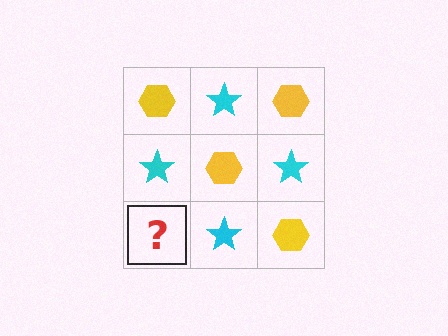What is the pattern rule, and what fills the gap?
The rule is that it alternates yellow hexagon and cyan star in a checkerboard pattern. The gap should be filled with a yellow hexagon.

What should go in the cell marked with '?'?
The missing cell should contain a yellow hexagon.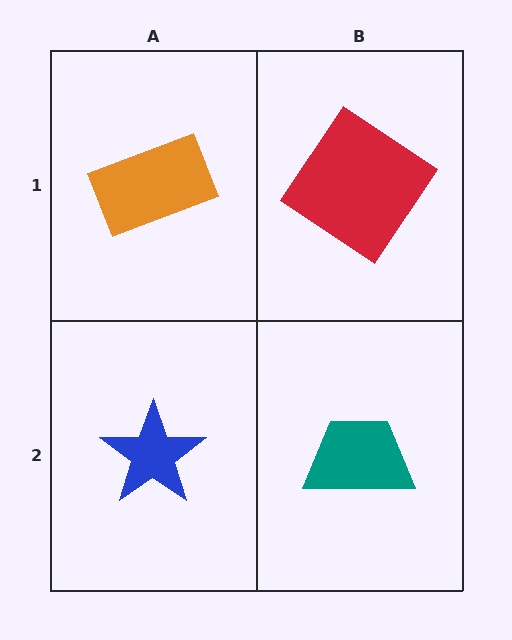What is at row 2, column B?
A teal trapezoid.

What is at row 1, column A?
An orange rectangle.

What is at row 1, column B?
A red diamond.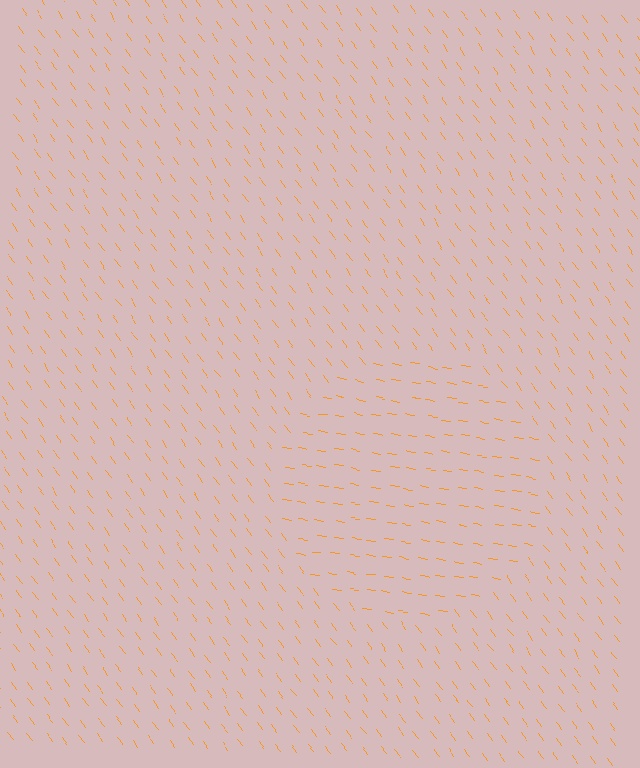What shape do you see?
I see a circle.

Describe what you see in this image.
The image is filled with small orange line segments. A circle region in the image has lines oriented differently from the surrounding lines, creating a visible texture boundary.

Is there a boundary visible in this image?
Yes, there is a texture boundary formed by a change in line orientation.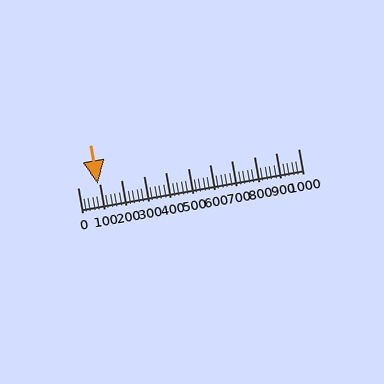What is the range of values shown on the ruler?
The ruler shows values from 0 to 1000.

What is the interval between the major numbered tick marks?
The major tick marks are spaced 100 units apart.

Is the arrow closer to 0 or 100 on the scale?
The arrow is closer to 100.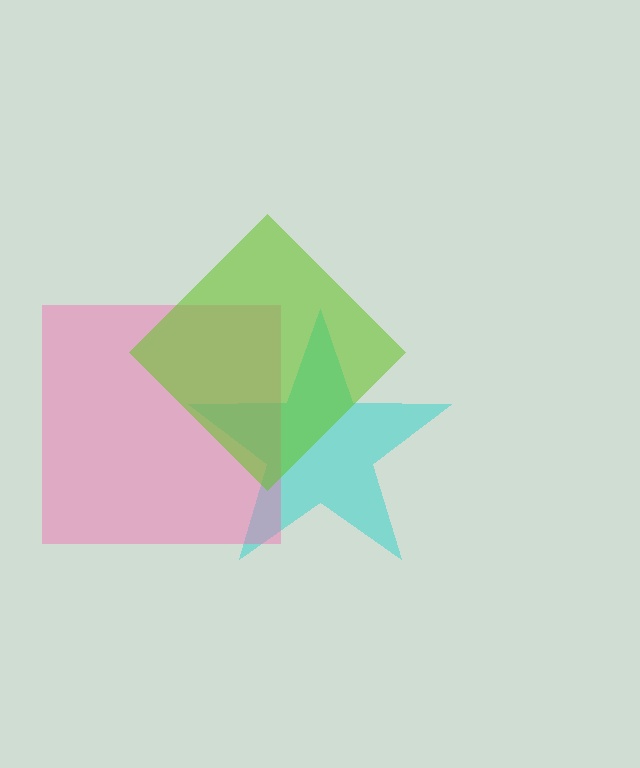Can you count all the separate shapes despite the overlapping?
Yes, there are 3 separate shapes.